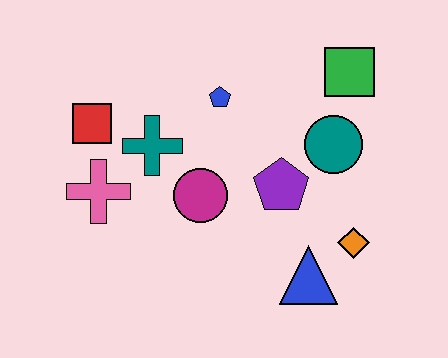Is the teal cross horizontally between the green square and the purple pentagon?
No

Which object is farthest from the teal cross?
The orange diamond is farthest from the teal cross.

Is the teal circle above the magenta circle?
Yes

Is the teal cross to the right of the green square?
No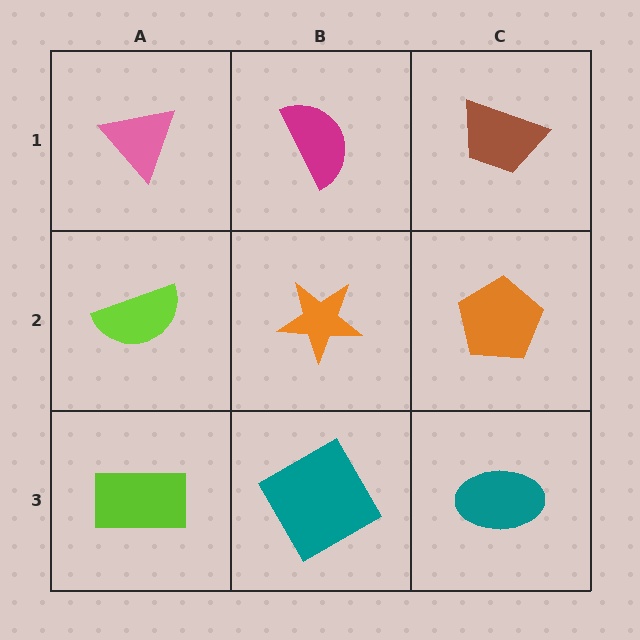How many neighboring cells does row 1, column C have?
2.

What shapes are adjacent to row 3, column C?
An orange pentagon (row 2, column C), a teal square (row 3, column B).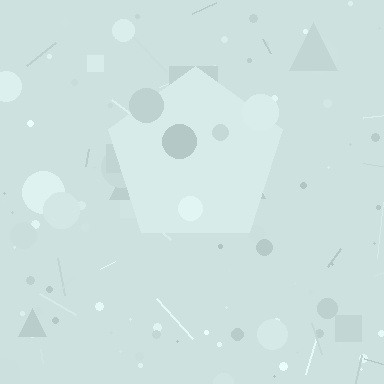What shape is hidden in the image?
A pentagon is hidden in the image.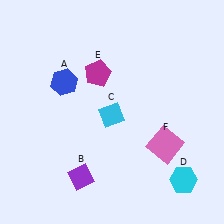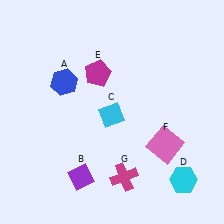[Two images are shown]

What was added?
A magenta cross (G) was added in Image 2.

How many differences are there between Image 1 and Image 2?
There is 1 difference between the two images.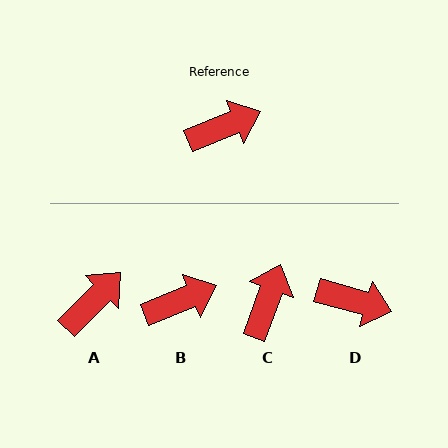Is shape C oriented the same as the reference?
No, it is off by about 48 degrees.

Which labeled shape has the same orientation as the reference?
B.